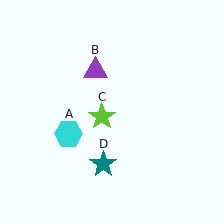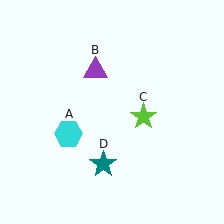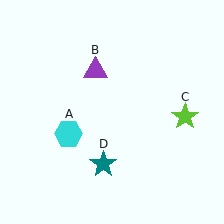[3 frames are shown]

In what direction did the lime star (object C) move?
The lime star (object C) moved right.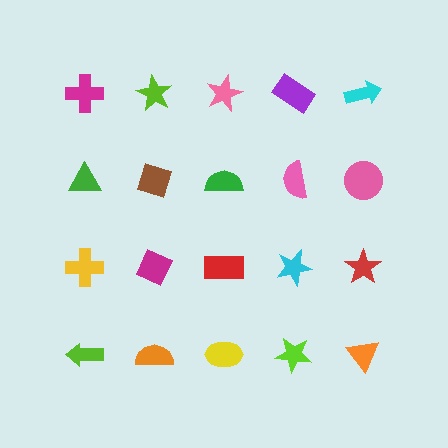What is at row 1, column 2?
A lime star.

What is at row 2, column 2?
A brown diamond.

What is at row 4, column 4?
A lime star.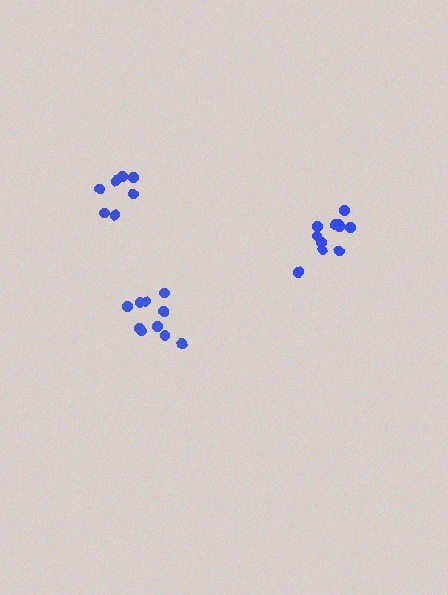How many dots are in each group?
Group 1: 10 dots, Group 2: 11 dots, Group 3: 7 dots (28 total).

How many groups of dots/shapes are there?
There are 3 groups.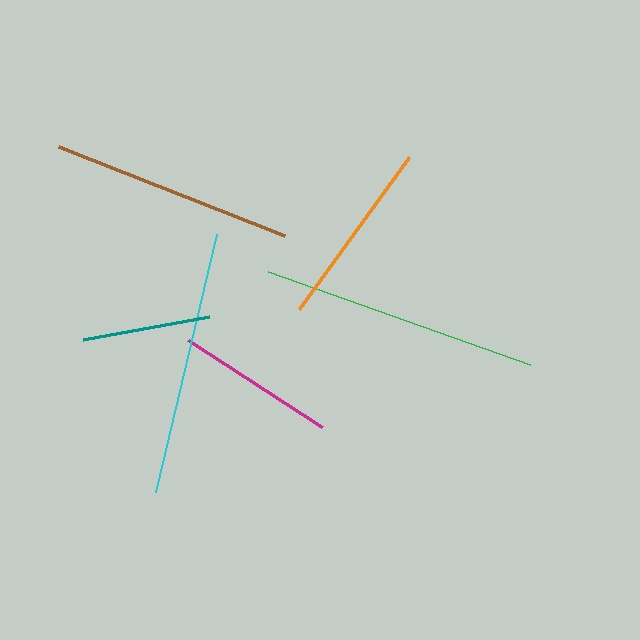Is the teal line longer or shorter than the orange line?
The orange line is longer than the teal line.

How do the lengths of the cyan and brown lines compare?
The cyan and brown lines are approximately the same length.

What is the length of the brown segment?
The brown segment is approximately 243 pixels long.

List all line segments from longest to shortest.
From longest to shortest: green, cyan, brown, orange, magenta, teal.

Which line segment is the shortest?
The teal line is the shortest at approximately 127 pixels.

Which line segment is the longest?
The green line is the longest at approximately 278 pixels.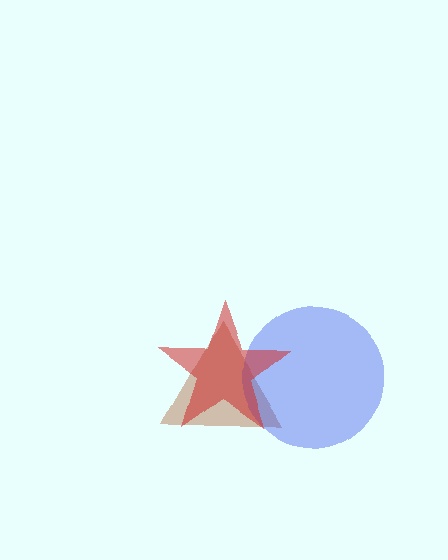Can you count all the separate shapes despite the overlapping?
Yes, there are 3 separate shapes.